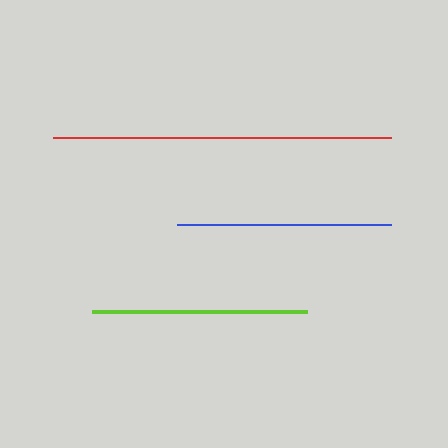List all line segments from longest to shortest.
From longest to shortest: red, lime, blue.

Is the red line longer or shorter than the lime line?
The red line is longer than the lime line.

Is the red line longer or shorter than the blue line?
The red line is longer than the blue line.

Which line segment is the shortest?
The blue line is the shortest at approximately 214 pixels.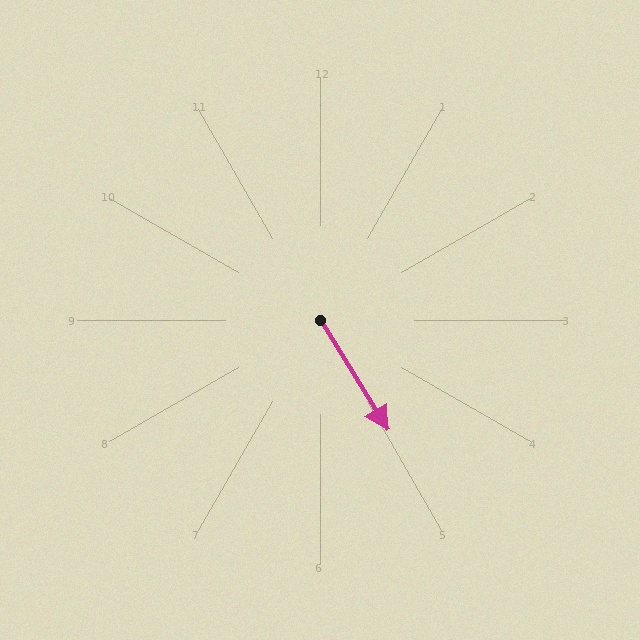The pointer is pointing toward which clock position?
Roughly 5 o'clock.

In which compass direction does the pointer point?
Southeast.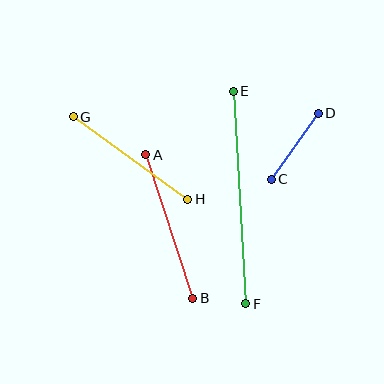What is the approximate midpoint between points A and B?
The midpoint is at approximately (169, 226) pixels.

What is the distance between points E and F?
The distance is approximately 213 pixels.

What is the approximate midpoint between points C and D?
The midpoint is at approximately (295, 146) pixels.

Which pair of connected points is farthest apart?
Points E and F are farthest apart.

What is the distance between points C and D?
The distance is approximately 81 pixels.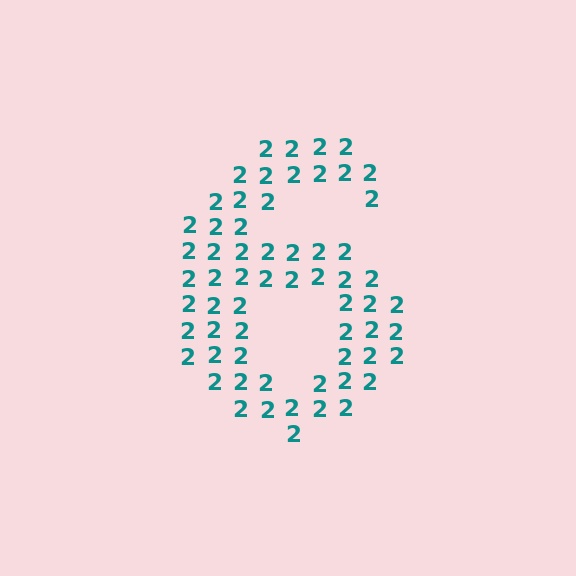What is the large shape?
The large shape is the digit 6.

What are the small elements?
The small elements are digit 2's.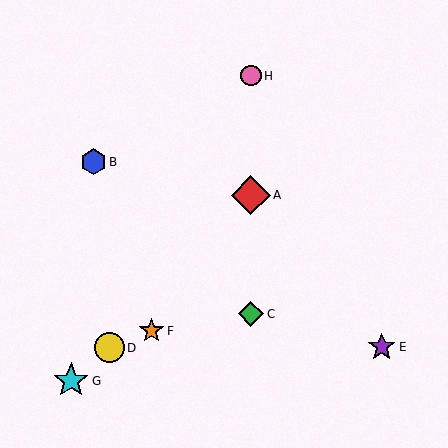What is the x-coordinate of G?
Object G is at x≈71.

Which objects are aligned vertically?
Objects A, C, H are aligned vertically.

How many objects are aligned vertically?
3 objects (A, C, H) are aligned vertically.